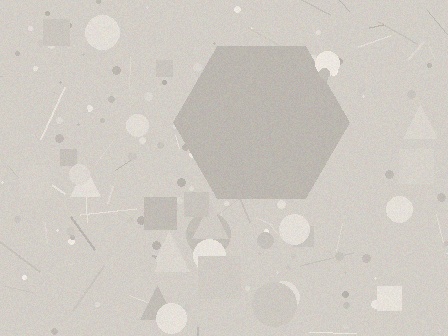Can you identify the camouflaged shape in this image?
The camouflaged shape is a hexagon.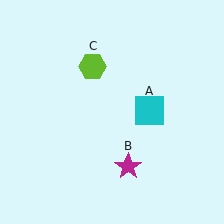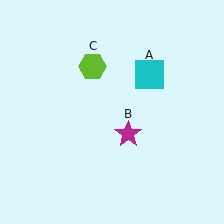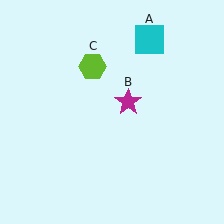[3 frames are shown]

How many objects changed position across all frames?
2 objects changed position: cyan square (object A), magenta star (object B).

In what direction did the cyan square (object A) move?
The cyan square (object A) moved up.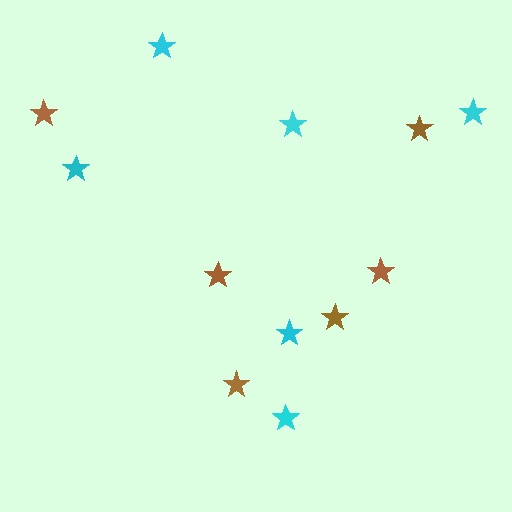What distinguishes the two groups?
There are 2 groups: one group of cyan stars (6) and one group of brown stars (6).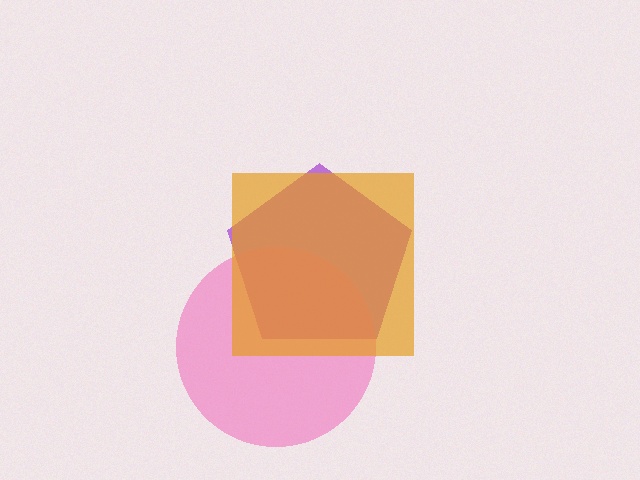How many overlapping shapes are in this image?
There are 3 overlapping shapes in the image.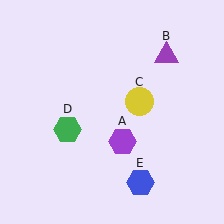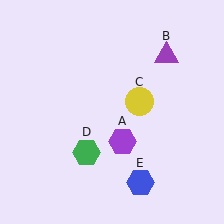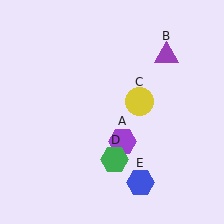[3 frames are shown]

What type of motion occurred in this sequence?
The green hexagon (object D) rotated counterclockwise around the center of the scene.